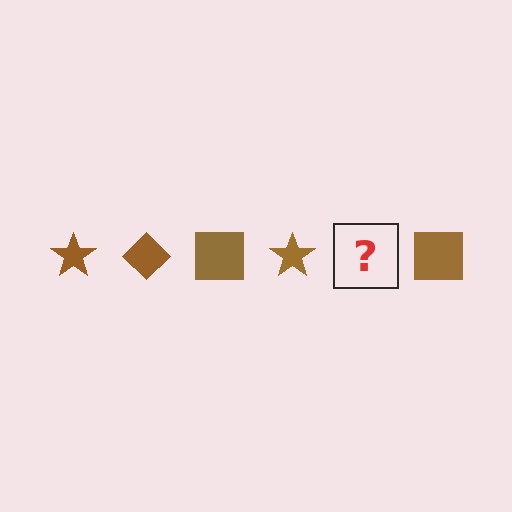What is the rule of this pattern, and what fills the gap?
The rule is that the pattern cycles through star, diamond, square shapes in brown. The gap should be filled with a brown diamond.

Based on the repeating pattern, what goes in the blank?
The blank should be a brown diamond.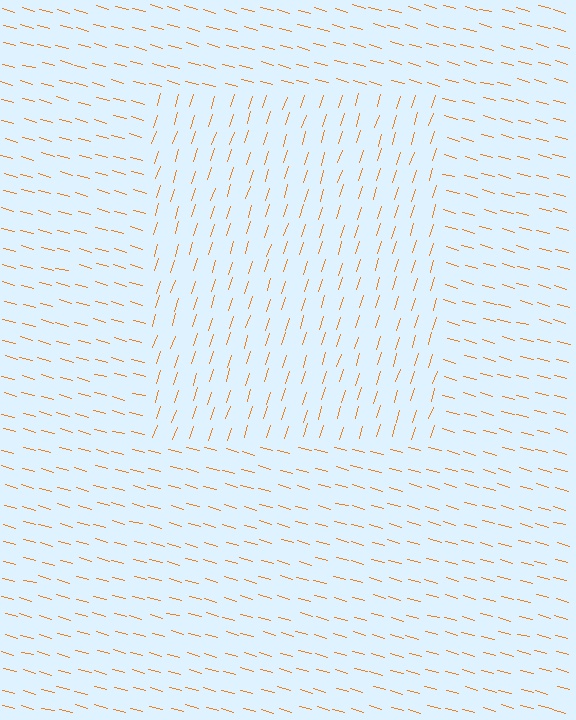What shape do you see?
I see a rectangle.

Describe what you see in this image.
The image is filled with small orange line segments. A rectangle region in the image has lines oriented differently from the surrounding lines, creating a visible texture boundary.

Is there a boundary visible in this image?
Yes, there is a texture boundary formed by a change in line orientation.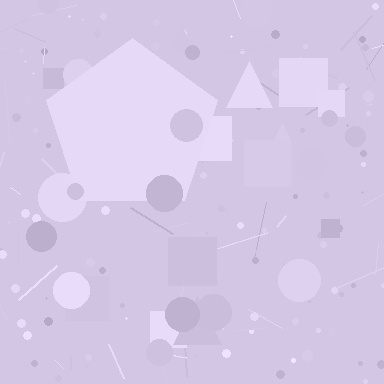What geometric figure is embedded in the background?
A pentagon is embedded in the background.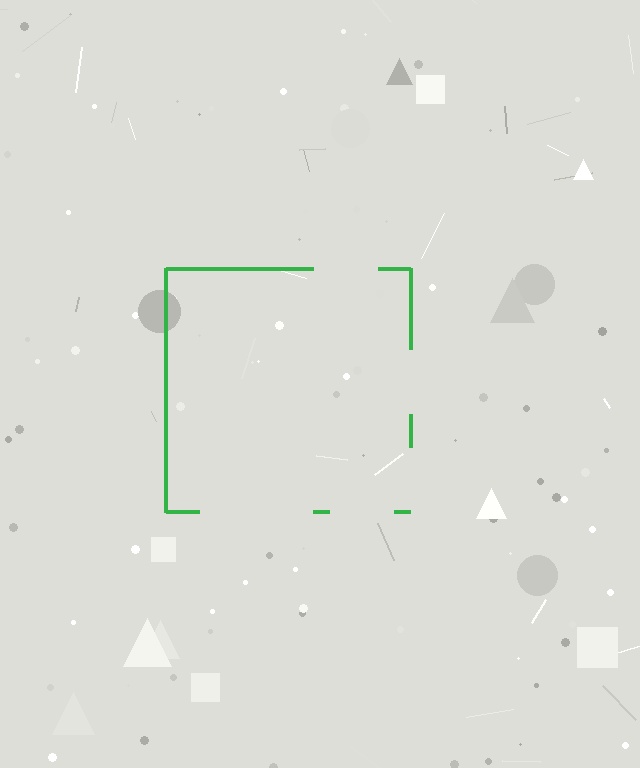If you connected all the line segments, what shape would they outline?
They would outline a square.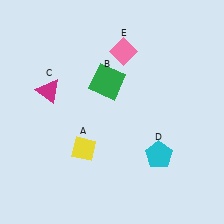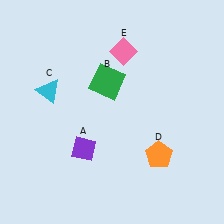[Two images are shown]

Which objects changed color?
A changed from yellow to purple. C changed from magenta to cyan. D changed from cyan to orange.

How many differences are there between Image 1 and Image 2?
There are 3 differences between the two images.